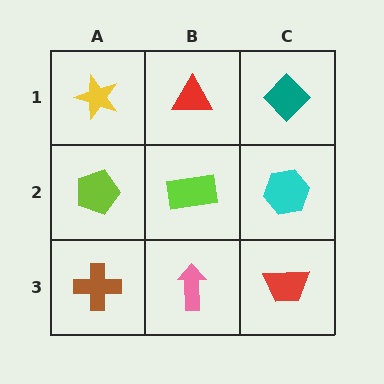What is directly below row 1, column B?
A lime rectangle.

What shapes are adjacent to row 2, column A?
A yellow star (row 1, column A), a brown cross (row 3, column A), a lime rectangle (row 2, column B).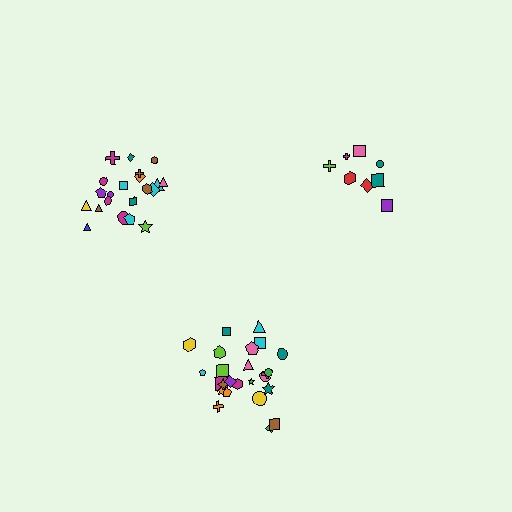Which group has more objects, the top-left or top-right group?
The top-left group.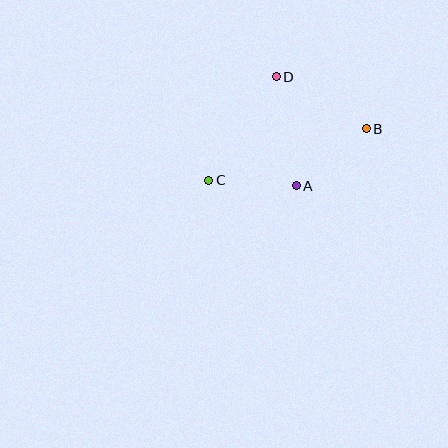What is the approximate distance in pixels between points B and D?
The distance between B and D is approximately 104 pixels.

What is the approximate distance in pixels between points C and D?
The distance between C and D is approximately 124 pixels.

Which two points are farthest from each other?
Points B and C are farthest from each other.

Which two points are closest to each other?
Points A and C are closest to each other.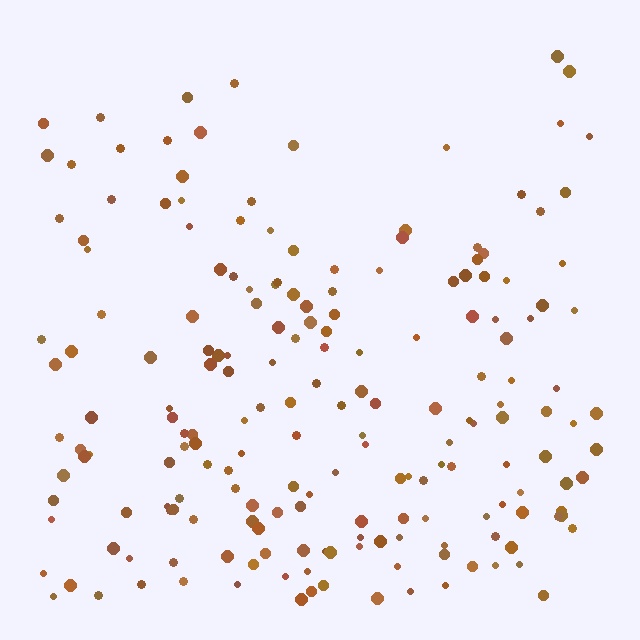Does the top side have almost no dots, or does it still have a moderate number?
Still a moderate number, just noticeably fewer than the bottom.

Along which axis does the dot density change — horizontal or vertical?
Vertical.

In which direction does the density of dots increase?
From top to bottom, with the bottom side densest.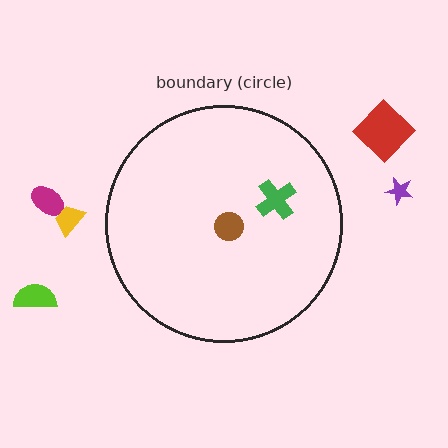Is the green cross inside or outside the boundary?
Inside.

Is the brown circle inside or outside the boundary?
Inside.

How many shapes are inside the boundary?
2 inside, 5 outside.